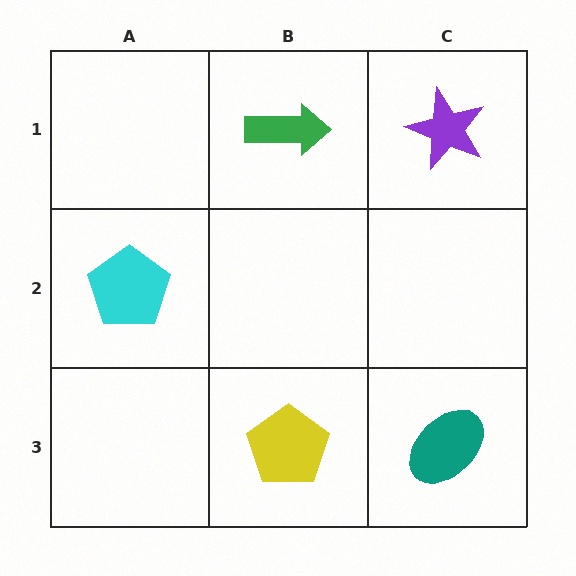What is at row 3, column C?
A teal ellipse.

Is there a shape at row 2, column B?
No, that cell is empty.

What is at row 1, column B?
A green arrow.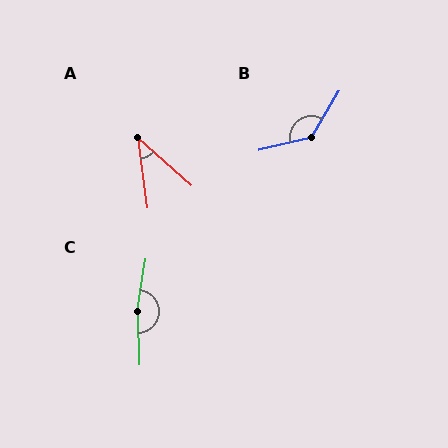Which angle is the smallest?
A, at approximately 41 degrees.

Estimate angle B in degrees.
Approximately 135 degrees.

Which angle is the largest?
C, at approximately 170 degrees.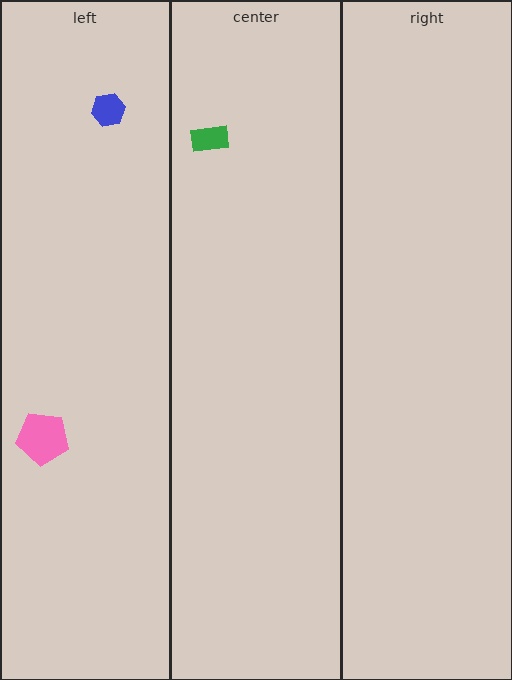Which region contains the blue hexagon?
The left region.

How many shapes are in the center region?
1.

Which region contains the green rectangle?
The center region.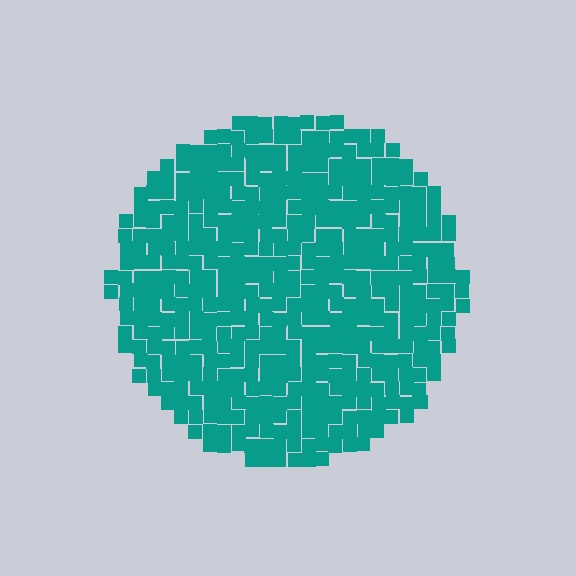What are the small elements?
The small elements are squares.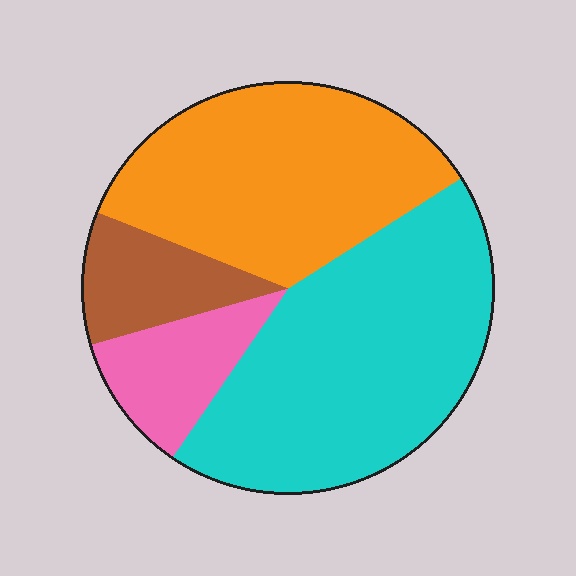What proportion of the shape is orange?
Orange covers 35% of the shape.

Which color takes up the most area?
Cyan, at roughly 45%.